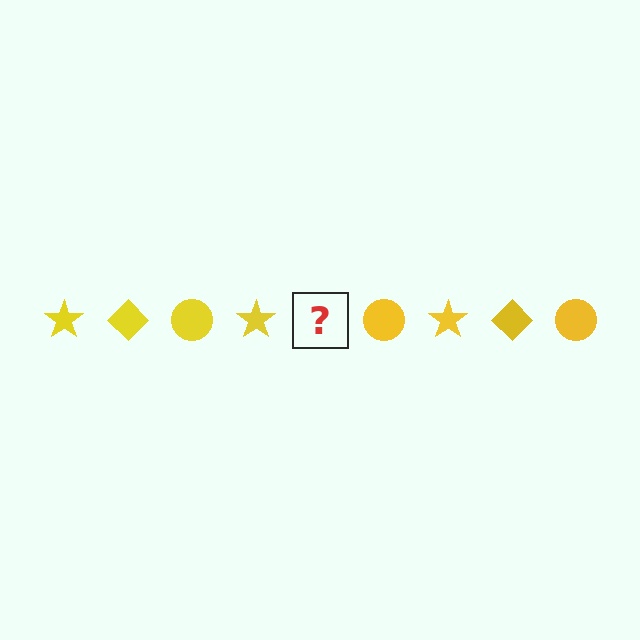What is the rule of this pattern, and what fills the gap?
The rule is that the pattern cycles through star, diamond, circle shapes in yellow. The gap should be filled with a yellow diamond.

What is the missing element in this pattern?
The missing element is a yellow diamond.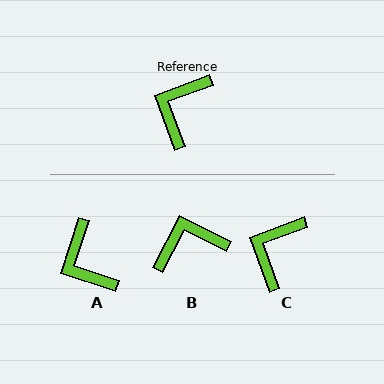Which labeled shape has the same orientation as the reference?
C.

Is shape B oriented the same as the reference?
No, it is off by about 47 degrees.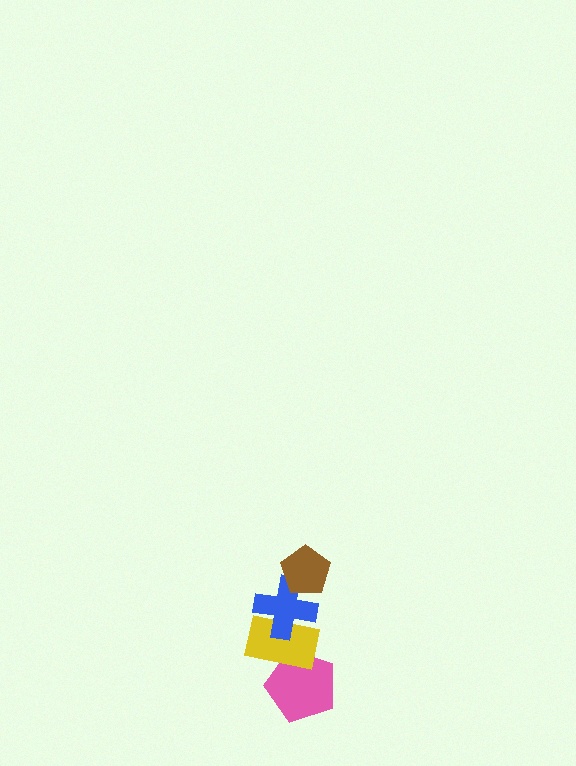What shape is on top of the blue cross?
The brown pentagon is on top of the blue cross.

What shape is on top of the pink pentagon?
The yellow rectangle is on top of the pink pentagon.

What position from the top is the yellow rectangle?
The yellow rectangle is 3rd from the top.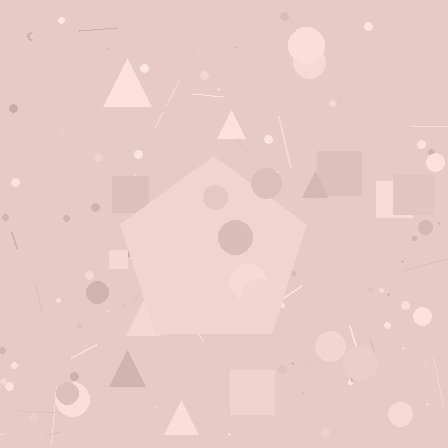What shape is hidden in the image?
A pentagon is hidden in the image.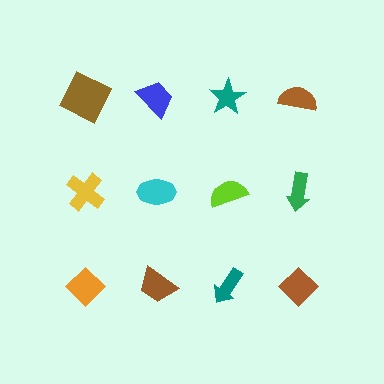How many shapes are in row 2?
4 shapes.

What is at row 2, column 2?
A cyan ellipse.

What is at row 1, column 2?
A blue trapezoid.